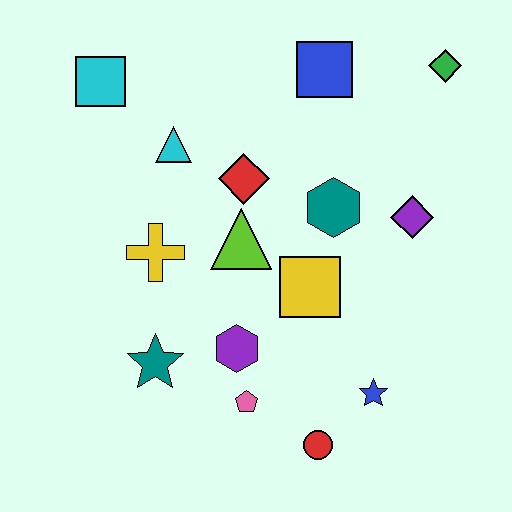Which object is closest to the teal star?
The purple hexagon is closest to the teal star.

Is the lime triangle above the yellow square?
Yes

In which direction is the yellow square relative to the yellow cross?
The yellow square is to the right of the yellow cross.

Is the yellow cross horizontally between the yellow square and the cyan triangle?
No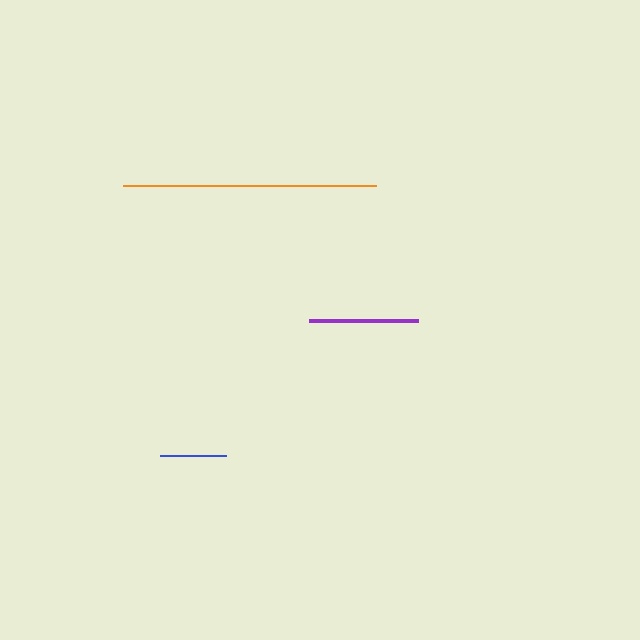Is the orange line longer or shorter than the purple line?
The orange line is longer than the purple line.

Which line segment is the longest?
The orange line is the longest at approximately 253 pixels.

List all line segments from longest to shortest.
From longest to shortest: orange, purple, blue.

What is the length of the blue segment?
The blue segment is approximately 66 pixels long.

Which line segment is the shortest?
The blue line is the shortest at approximately 66 pixels.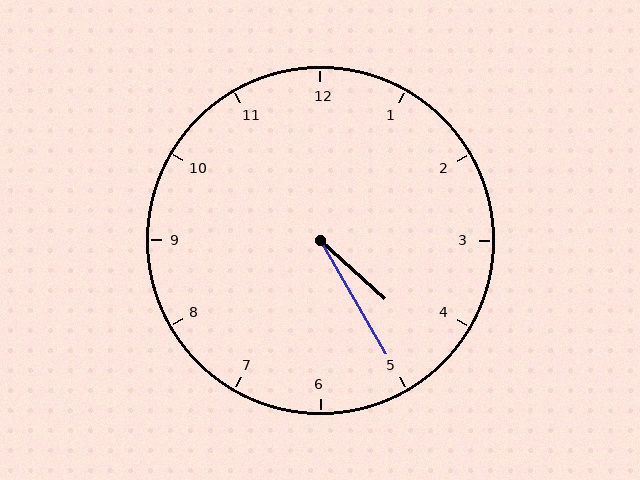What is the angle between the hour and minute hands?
Approximately 18 degrees.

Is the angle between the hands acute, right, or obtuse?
It is acute.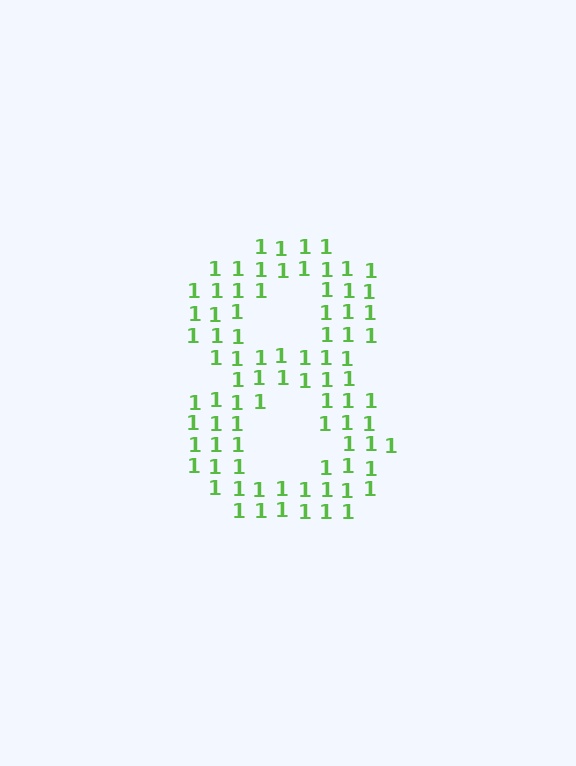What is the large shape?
The large shape is the digit 8.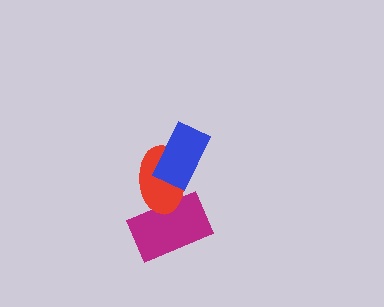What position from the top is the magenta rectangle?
The magenta rectangle is 3rd from the top.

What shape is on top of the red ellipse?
The blue rectangle is on top of the red ellipse.